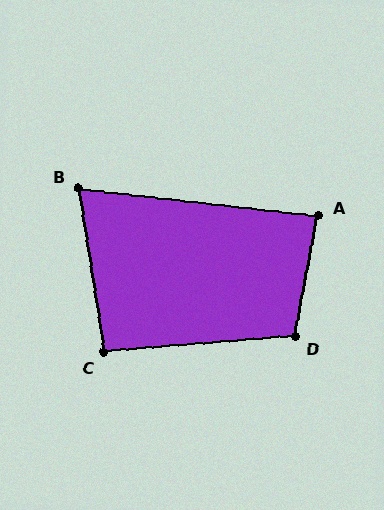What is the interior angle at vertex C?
Approximately 94 degrees (approximately right).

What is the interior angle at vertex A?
Approximately 86 degrees (approximately right).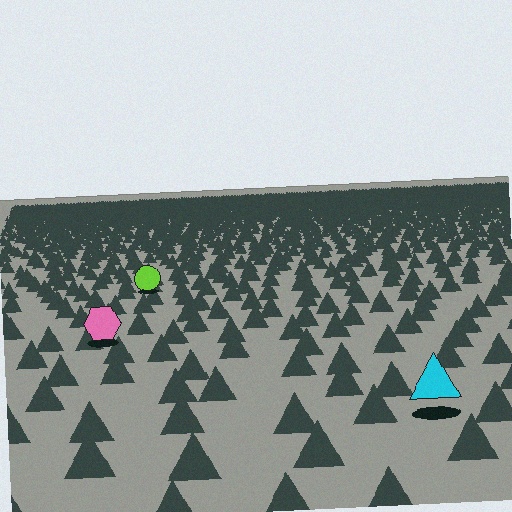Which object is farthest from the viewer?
The lime circle is farthest from the viewer. It appears smaller and the ground texture around it is denser.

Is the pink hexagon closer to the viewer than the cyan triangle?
No. The cyan triangle is closer — you can tell from the texture gradient: the ground texture is coarser near it.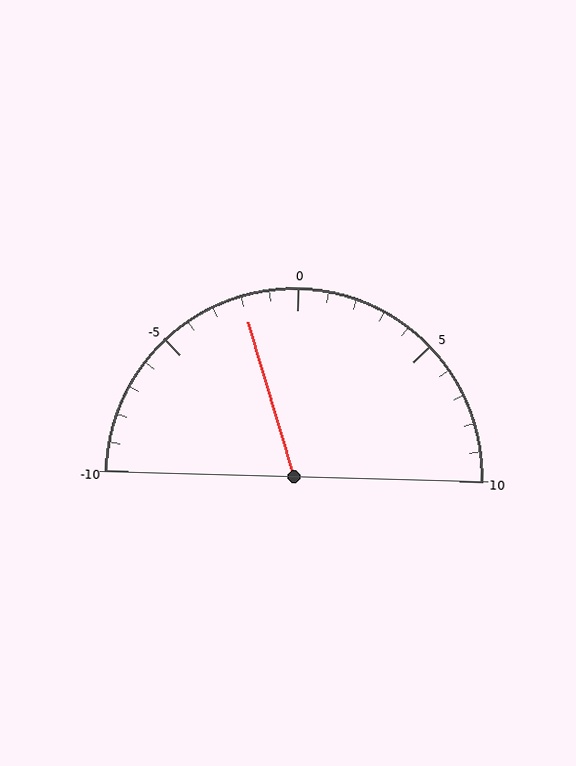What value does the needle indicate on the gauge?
The needle indicates approximately -2.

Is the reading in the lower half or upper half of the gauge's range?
The reading is in the lower half of the range (-10 to 10).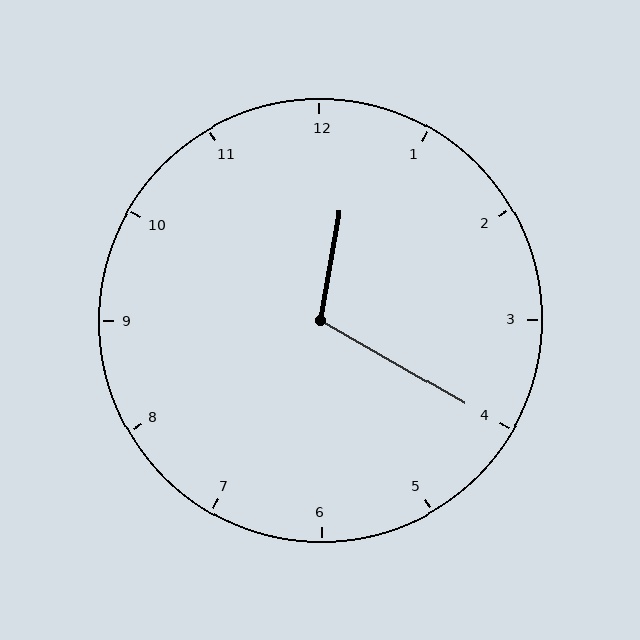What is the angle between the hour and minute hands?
Approximately 110 degrees.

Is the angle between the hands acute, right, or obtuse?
It is obtuse.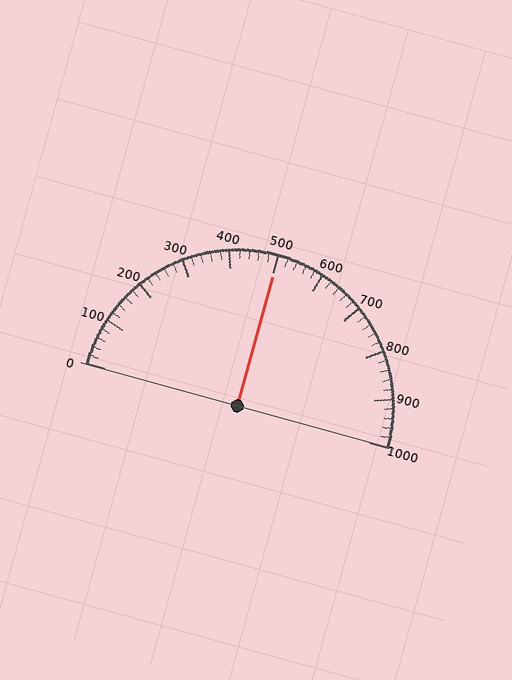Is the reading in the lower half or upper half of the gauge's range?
The reading is in the upper half of the range (0 to 1000).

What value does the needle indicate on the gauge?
The needle indicates approximately 500.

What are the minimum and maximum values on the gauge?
The gauge ranges from 0 to 1000.